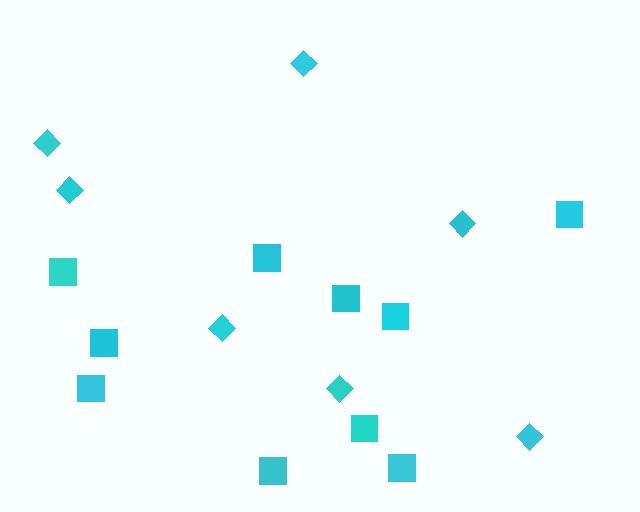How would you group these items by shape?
There are 2 groups: one group of diamonds (7) and one group of squares (10).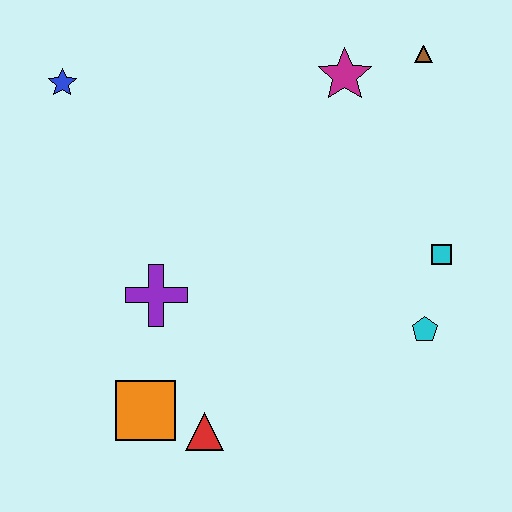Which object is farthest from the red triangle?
The brown triangle is farthest from the red triangle.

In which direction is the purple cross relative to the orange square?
The purple cross is above the orange square.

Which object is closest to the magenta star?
The brown triangle is closest to the magenta star.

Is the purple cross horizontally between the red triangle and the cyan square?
No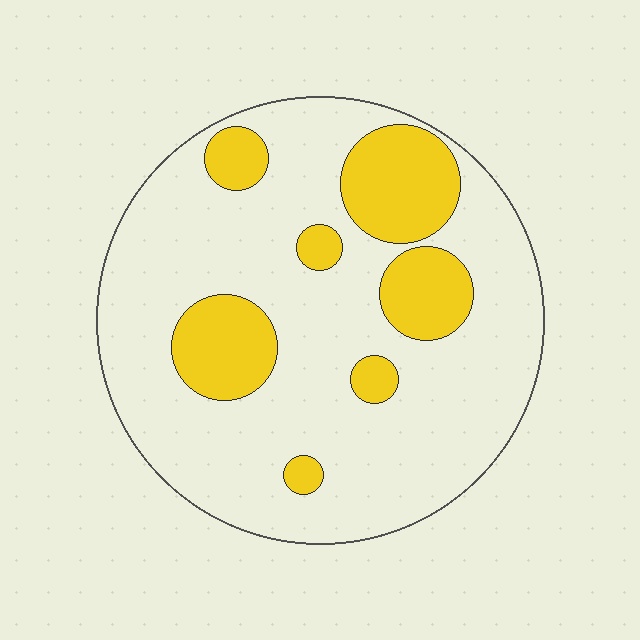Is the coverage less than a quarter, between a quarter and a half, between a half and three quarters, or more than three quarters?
Less than a quarter.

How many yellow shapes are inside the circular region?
7.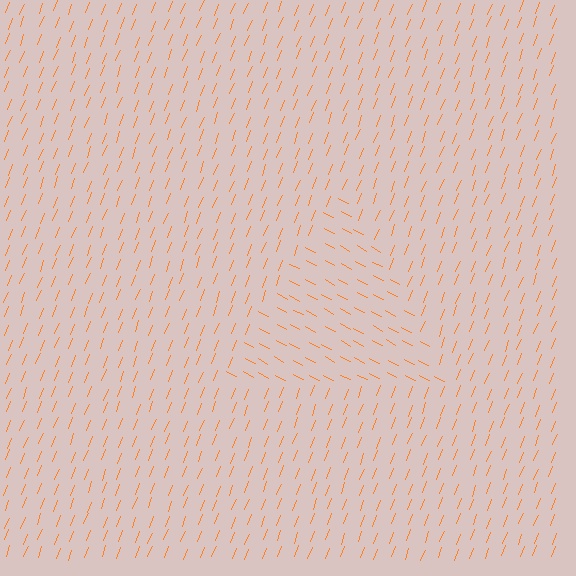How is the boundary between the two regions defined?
The boundary is defined purely by a change in line orientation (approximately 83 degrees difference). All lines are the same color and thickness.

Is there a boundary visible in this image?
Yes, there is a texture boundary formed by a change in line orientation.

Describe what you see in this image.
The image is filled with small orange line segments. A triangle region in the image has lines oriented differently from the surrounding lines, creating a visible texture boundary.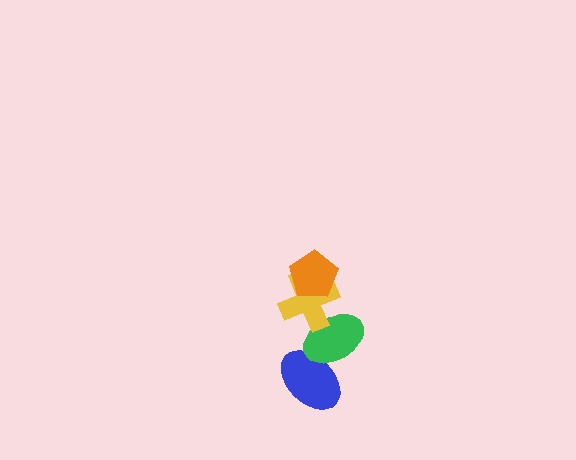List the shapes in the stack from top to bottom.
From top to bottom: the orange pentagon, the yellow cross, the green ellipse, the blue ellipse.